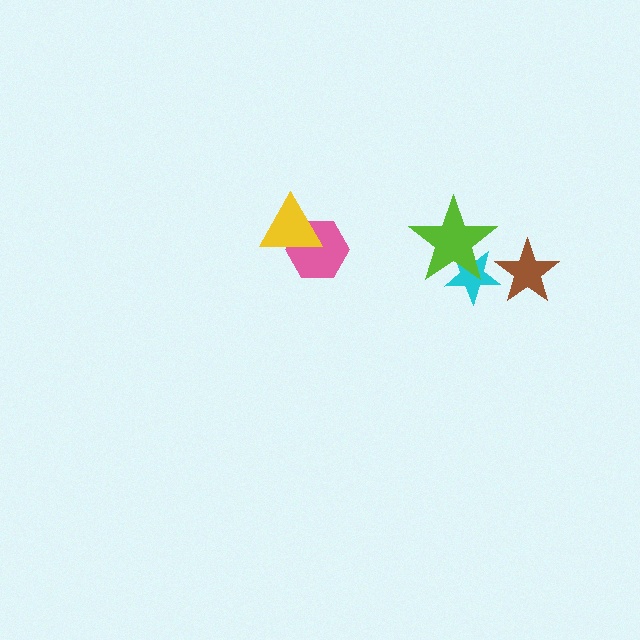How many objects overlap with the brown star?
1 object overlaps with the brown star.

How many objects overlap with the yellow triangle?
1 object overlaps with the yellow triangle.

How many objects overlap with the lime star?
1 object overlaps with the lime star.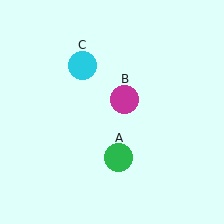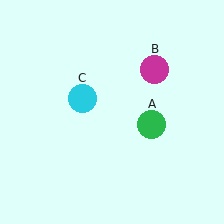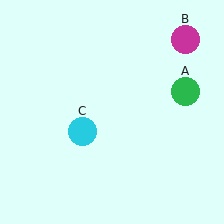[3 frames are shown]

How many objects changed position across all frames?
3 objects changed position: green circle (object A), magenta circle (object B), cyan circle (object C).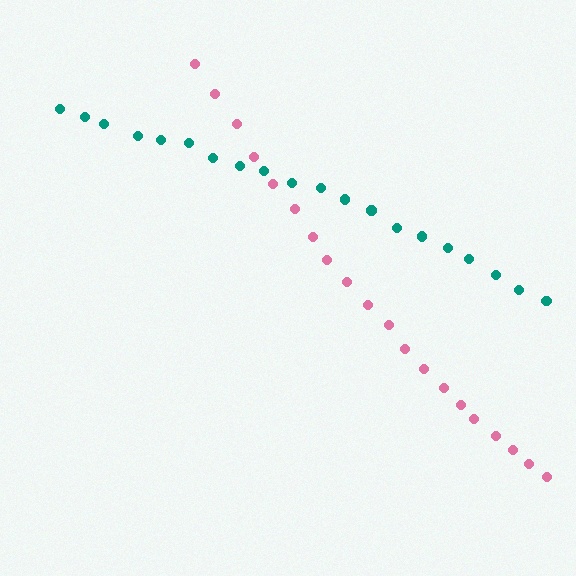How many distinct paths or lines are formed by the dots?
There are 2 distinct paths.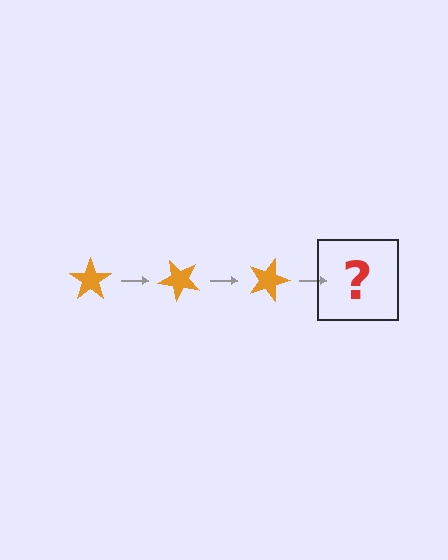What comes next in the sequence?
The next element should be an orange star rotated 135 degrees.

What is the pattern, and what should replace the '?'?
The pattern is that the star rotates 45 degrees each step. The '?' should be an orange star rotated 135 degrees.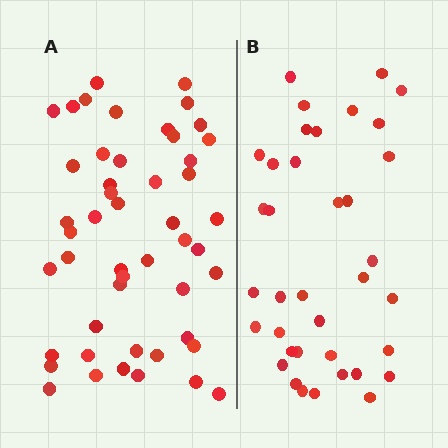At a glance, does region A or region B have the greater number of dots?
Region A (the left region) has more dots.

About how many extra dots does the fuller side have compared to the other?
Region A has roughly 12 or so more dots than region B.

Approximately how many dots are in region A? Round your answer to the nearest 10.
About 50 dots. (The exact count is 49, which rounds to 50.)